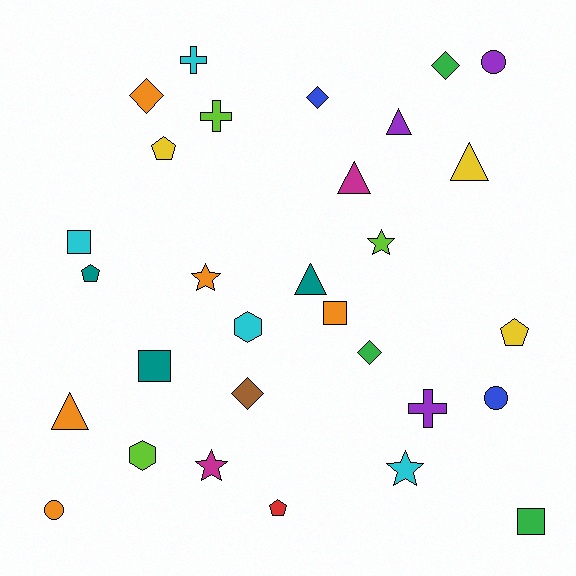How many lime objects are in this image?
There are 3 lime objects.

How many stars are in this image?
There are 4 stars.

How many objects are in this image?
There are 30 objects.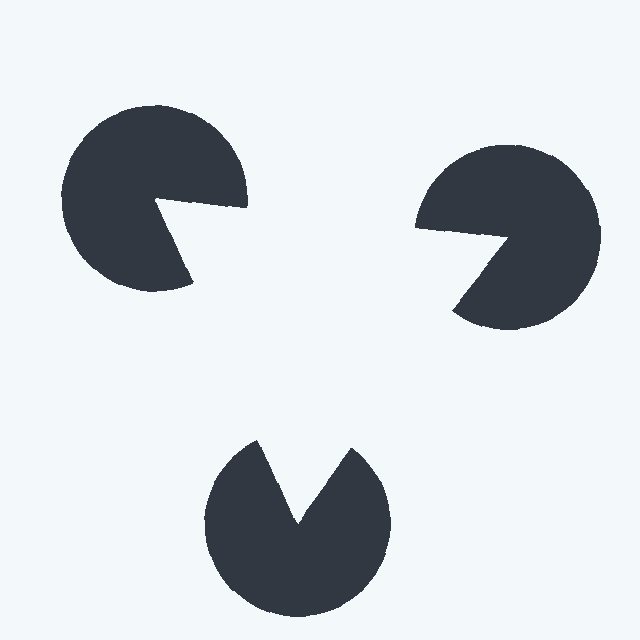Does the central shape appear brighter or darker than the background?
It typically appears slightly brighter than the background, even though no actual brightness change is drawn.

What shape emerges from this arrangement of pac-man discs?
An illusory triangle — its edges are inferred from the aligned wedge cuts in the pac-man discs, not physically drawn.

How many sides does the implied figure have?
3 sides.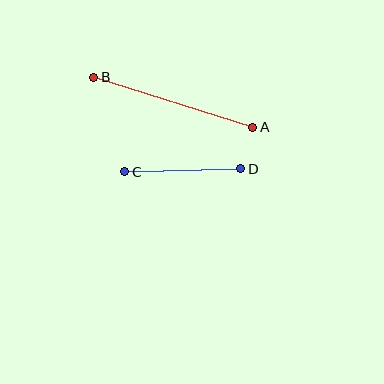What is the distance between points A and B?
The distance is approximately 167 pixels.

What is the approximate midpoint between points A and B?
The midpoint is at approximately (173, 102) pixels.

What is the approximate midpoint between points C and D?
The midpoint is at approximately (183, 170) pixels.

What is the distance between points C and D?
The distance is approximately 116 pixels.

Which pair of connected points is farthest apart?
Points A and B are farthest apart.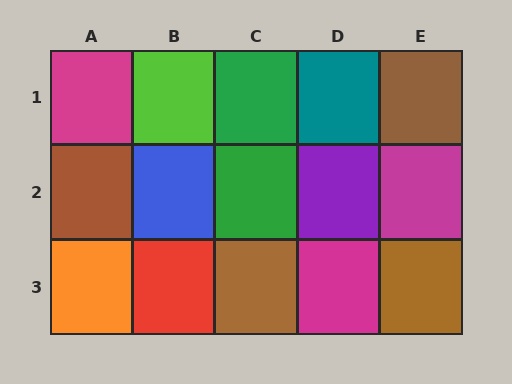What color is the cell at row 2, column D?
Purple.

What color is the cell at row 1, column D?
Teal.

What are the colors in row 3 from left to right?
Orange, red, brown, magenta, brown.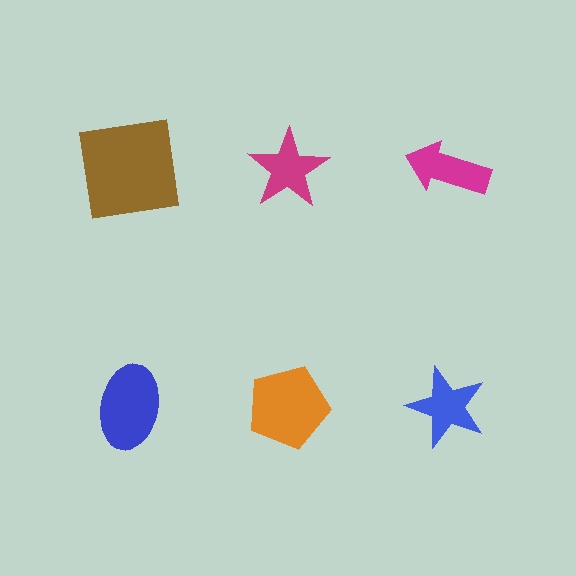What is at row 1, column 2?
A magenta star.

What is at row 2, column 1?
A blue ellipse.